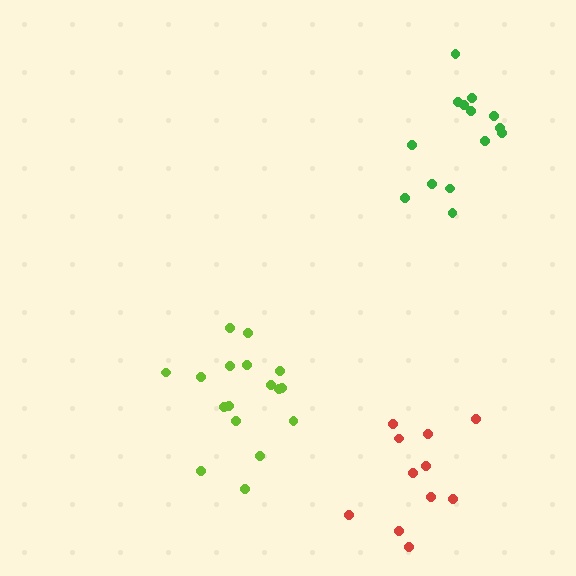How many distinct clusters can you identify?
There are 3 distinct clusters.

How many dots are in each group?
Group 1: 14 dots, Group 2: 17 dots, Group 3: 11 dots (42 total).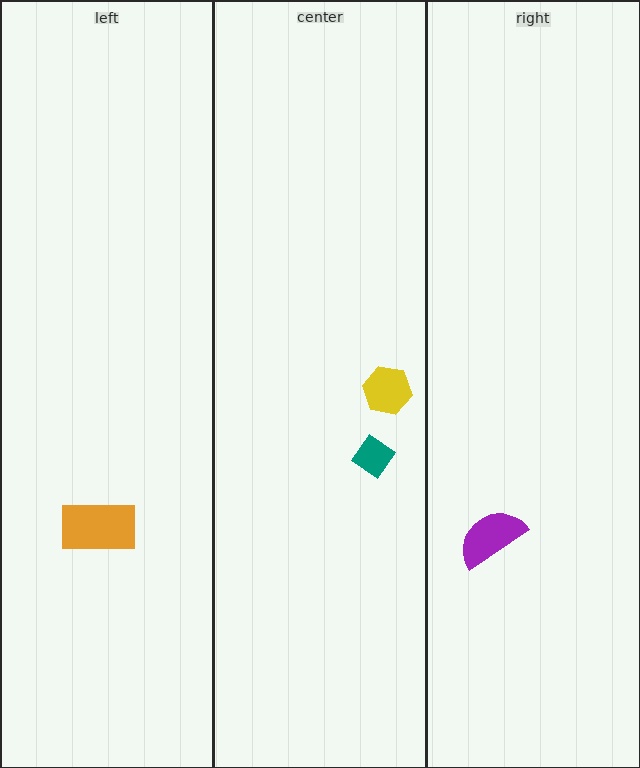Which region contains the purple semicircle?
The right region.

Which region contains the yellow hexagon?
The center region.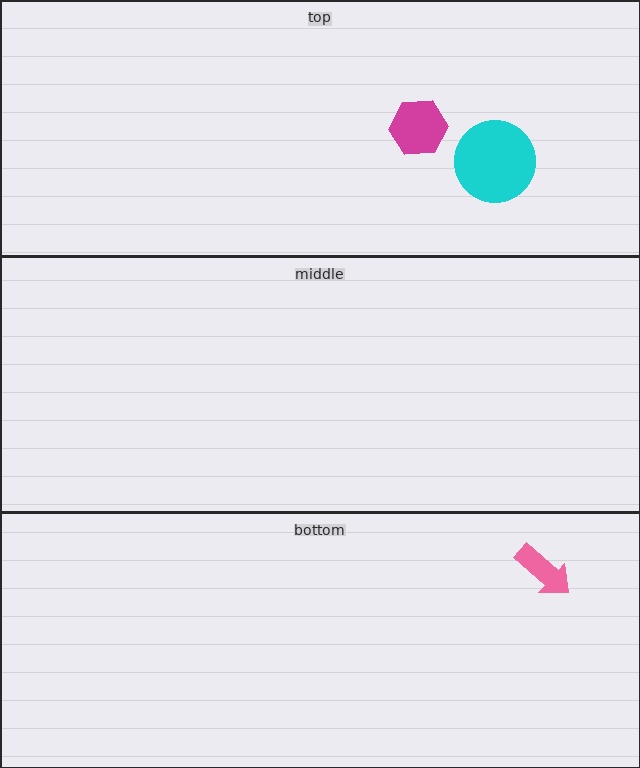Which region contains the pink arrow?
The bottom region.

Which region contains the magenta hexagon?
The top region.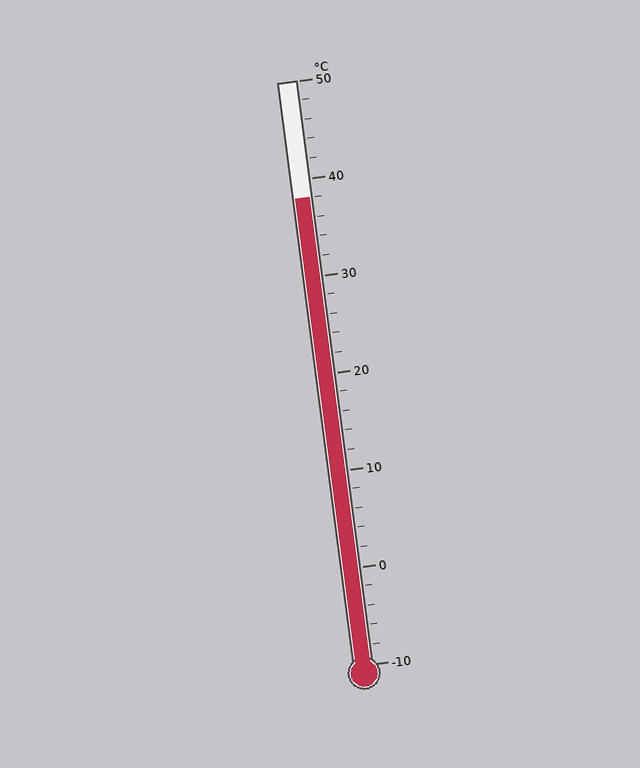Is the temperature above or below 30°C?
The temperature is above 30°C.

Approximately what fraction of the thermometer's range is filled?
The thermometer is filled to approximately 80% of its range.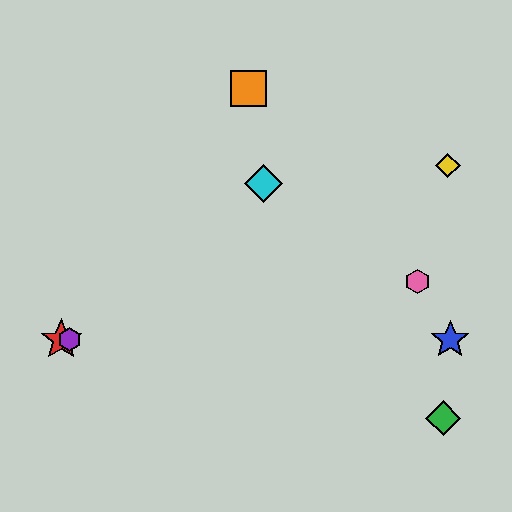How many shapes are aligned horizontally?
3 shapes (the red star, the blue star, the purple hexagon) are aligned horizontally.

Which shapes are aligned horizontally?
The red star, the blue star, the purple hexagon are aligned horizontally.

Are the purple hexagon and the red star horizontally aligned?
Yes, both are at y≈340.